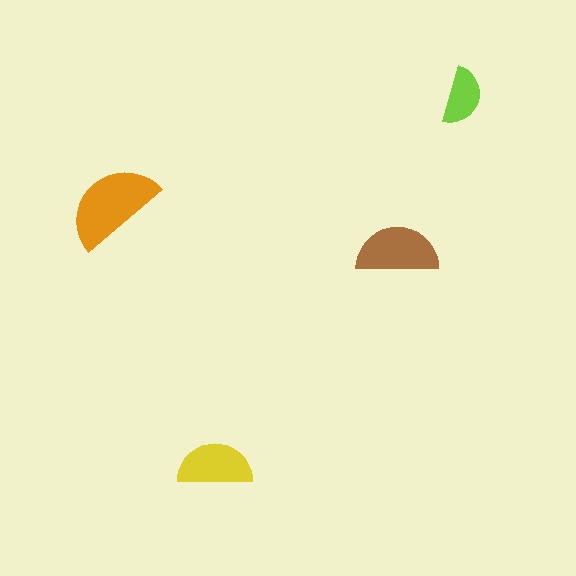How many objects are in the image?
There are 4 objects in the image.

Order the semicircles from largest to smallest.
the orange one, the brown one, the yellow one, the lime one.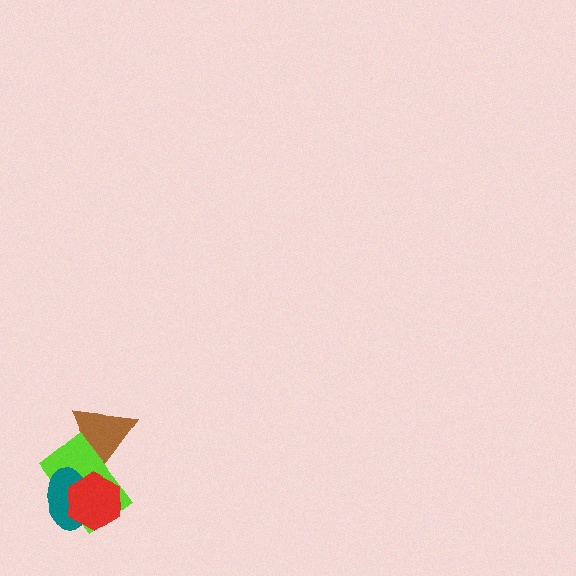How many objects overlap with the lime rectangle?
3 objects overlap with the lime rectangle.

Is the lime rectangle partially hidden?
Yes, it is partially covered by another shape.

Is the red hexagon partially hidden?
No, no other shape covers it.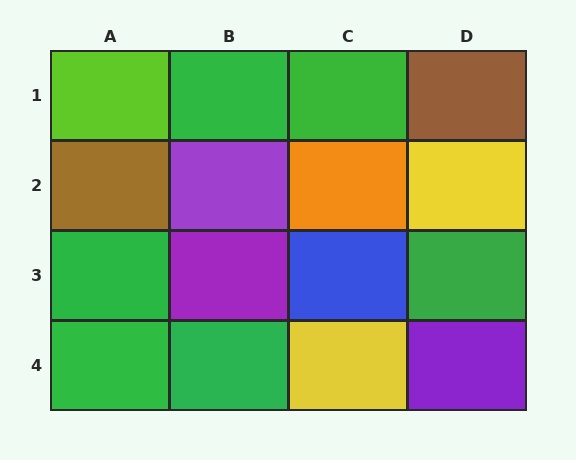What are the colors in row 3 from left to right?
Green, purple, blue, green.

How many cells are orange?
1 cell is orange.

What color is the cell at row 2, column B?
Purple.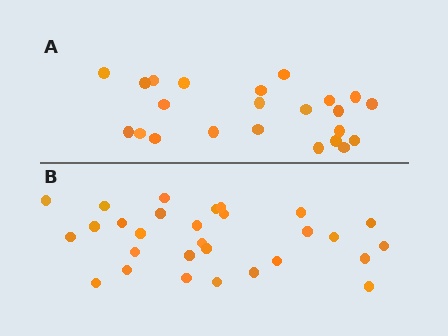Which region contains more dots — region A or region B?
Region B (the bottom region) has more dots.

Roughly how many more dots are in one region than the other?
Region B has about 6 more dots than region A.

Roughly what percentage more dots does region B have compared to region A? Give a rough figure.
About 25% more.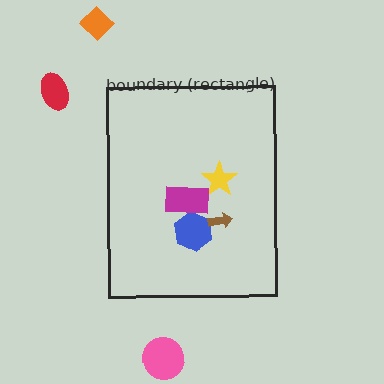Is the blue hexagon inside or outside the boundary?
Inside.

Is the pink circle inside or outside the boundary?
Outside.